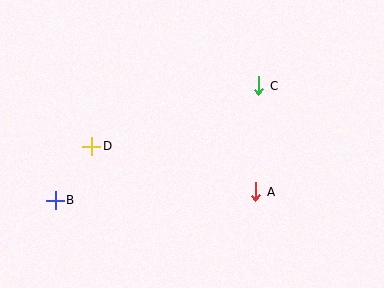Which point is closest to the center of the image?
Point A at (256, 192) is closest to the center.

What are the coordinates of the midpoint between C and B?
The midpoint between C and B is at (157, 143).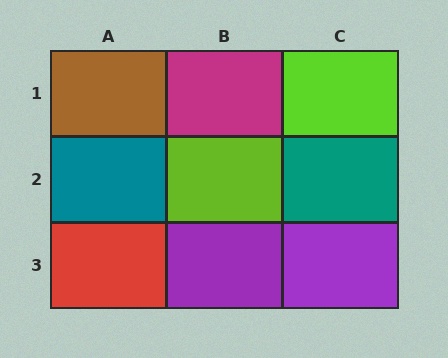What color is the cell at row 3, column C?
Purple.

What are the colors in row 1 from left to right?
Brown, magenta, lime.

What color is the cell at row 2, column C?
Teal.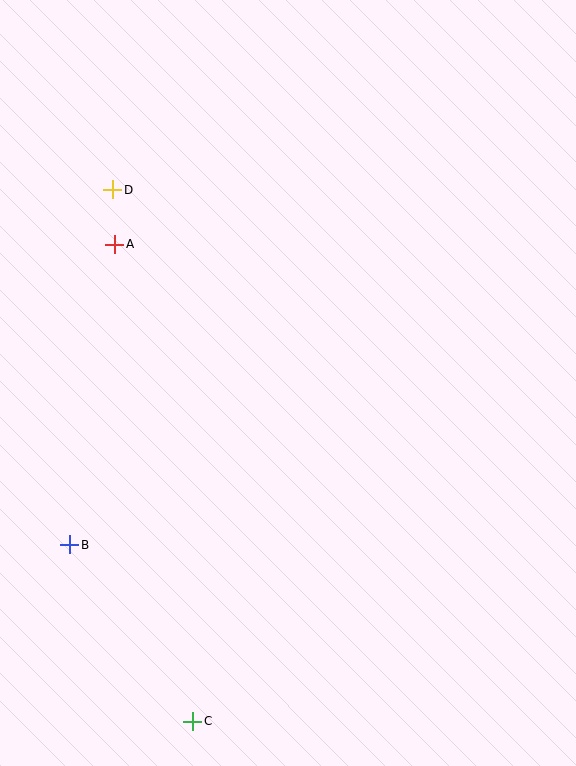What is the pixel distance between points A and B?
The distance between A and B is 304 pixels.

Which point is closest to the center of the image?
Point A at (115, 244) is closest to the center.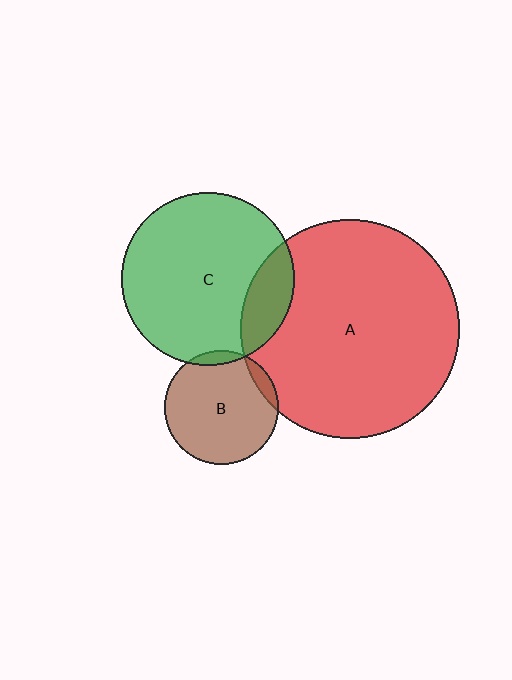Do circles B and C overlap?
Yes.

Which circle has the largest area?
Circle A (red).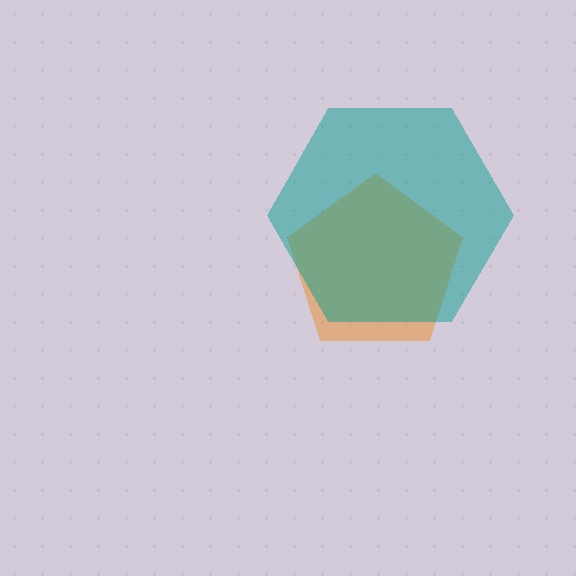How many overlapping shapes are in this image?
There are 2 overlapping shapes in the image.